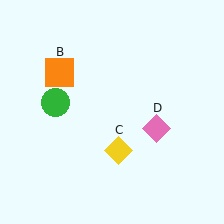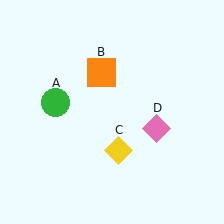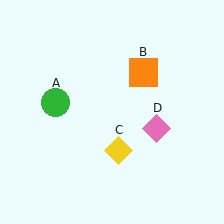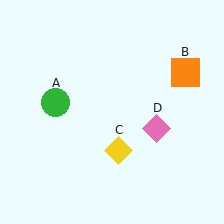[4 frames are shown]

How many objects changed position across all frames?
1 object changed position: orange square (object B).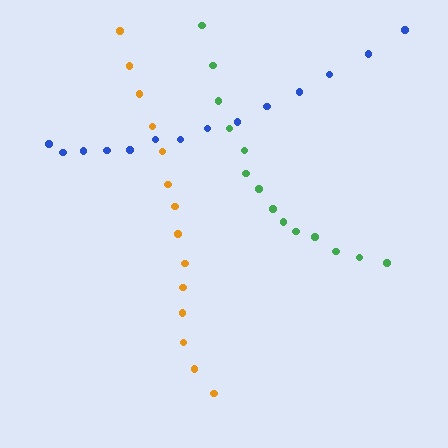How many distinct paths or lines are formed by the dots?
There are 3 distinct paths.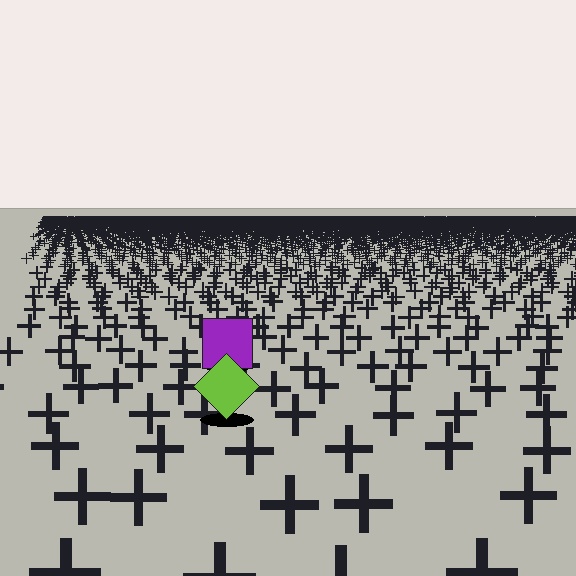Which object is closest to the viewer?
The lime diamond is closest. The texture marks near it are larger and more spread out.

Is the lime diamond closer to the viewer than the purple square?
Yes. The lime diamond is closer — you can tell from the texture gradient: the ground texture is coarser near it.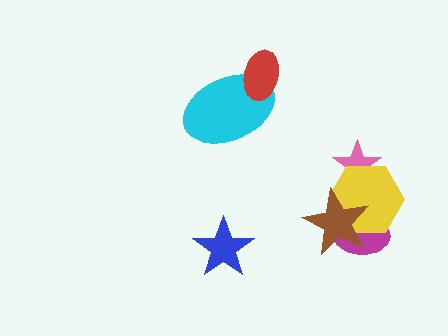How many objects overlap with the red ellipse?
1 object overlaps with the red ellipse.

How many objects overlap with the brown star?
2 objects overlap with the brown star.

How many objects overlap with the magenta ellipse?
2 objects overlap with the magenta ellipse.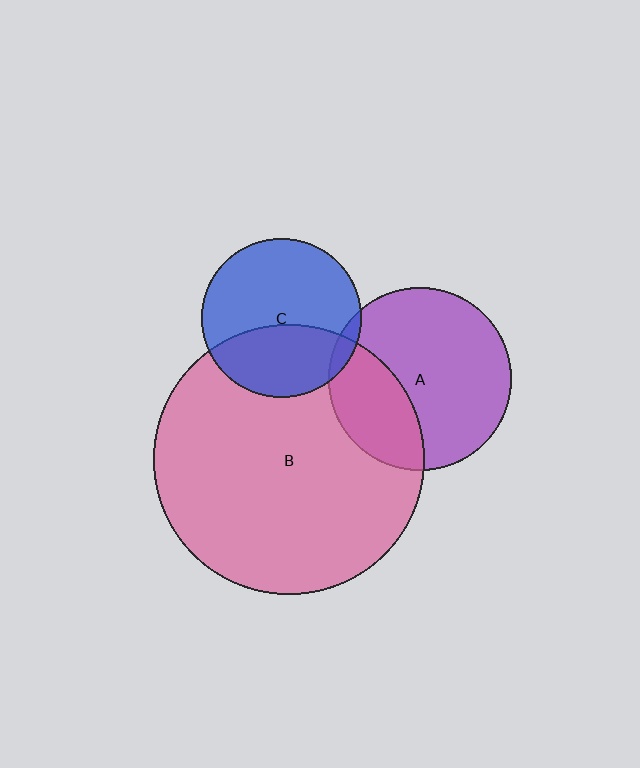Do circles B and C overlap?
Yes.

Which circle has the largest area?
Circle B (pink).